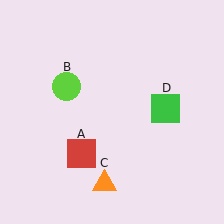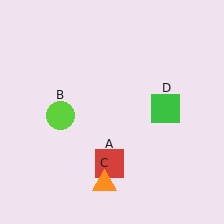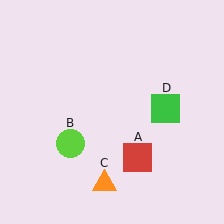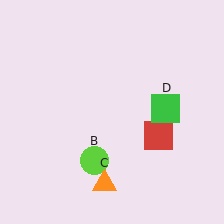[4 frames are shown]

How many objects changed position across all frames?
2 objects changed position: red square (object A), lime circle (object B).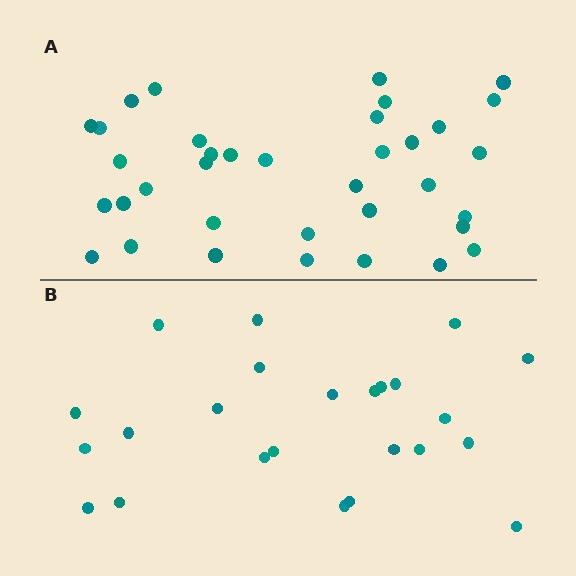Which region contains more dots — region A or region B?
Region A (the top region) has more dots.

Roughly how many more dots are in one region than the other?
Region A has roughly 12 or so more dots than region B.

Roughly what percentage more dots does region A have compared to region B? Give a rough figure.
About 50% more.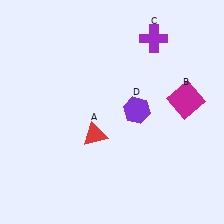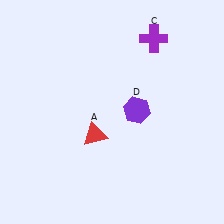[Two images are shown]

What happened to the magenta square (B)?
The magenta square (B) was removed in Image 2. It was in the top-right area of Image 1.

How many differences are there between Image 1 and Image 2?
There is 1 difference between the two images.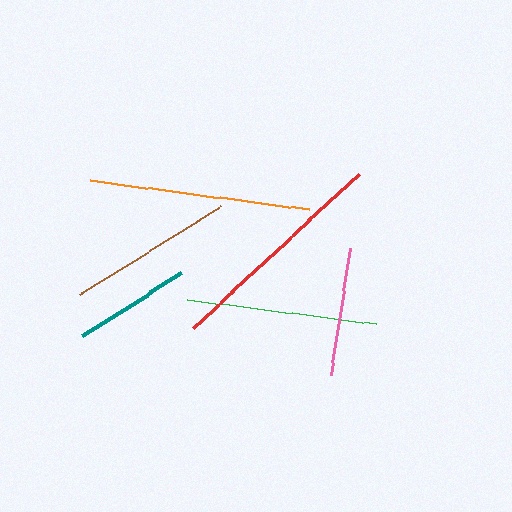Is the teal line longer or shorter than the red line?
The red line is longer than the teal line.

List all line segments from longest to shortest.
From longest to shortest: red, orange, green, brown, pink, teal.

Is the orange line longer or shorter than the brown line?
The orange line is longer than the brown line.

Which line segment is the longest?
The red line is the longest at approximately 227 pixels.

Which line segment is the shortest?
The teal line is the shortest at approximately 117 pixels.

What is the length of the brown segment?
The brown segment is approximately 168 pixels long.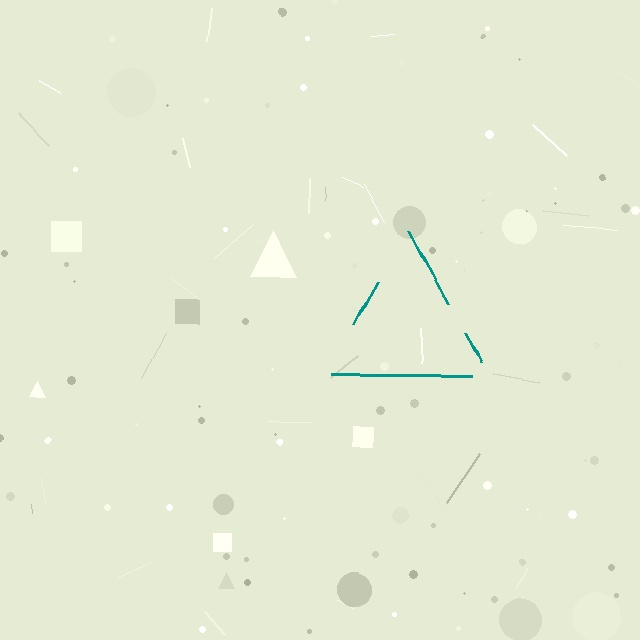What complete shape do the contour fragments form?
The contour fragments form a triangle.